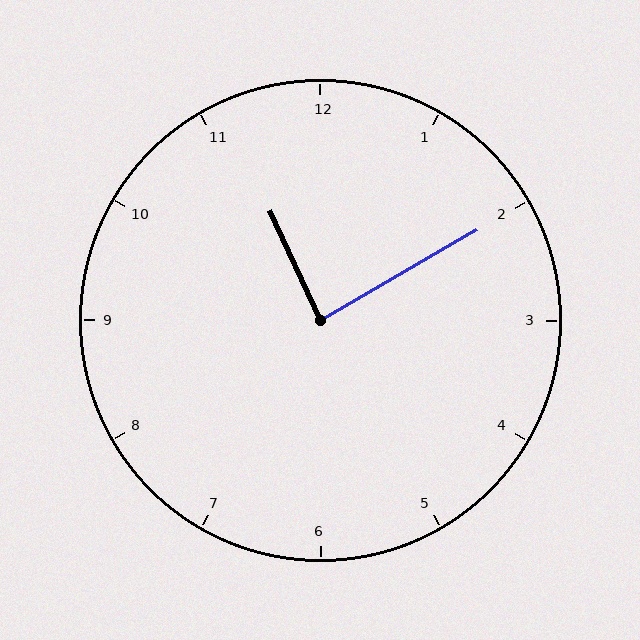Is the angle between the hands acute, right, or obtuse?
It is right.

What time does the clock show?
11:10.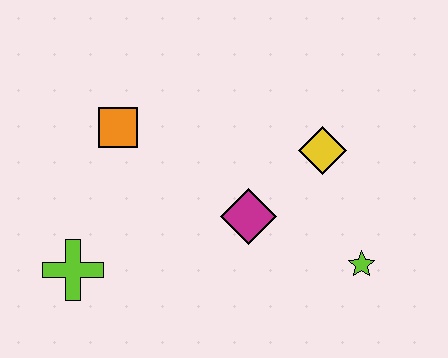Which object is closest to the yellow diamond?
The magenta diamond is closest to the yellow diamond.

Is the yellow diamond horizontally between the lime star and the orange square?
Yes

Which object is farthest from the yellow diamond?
The lime cross is farthest from the yellow diamond.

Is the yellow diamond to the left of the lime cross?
No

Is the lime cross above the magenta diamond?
No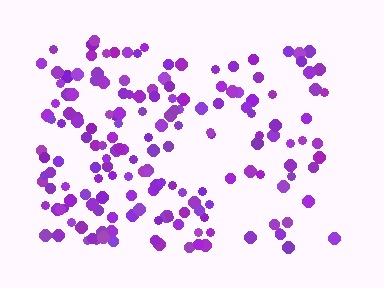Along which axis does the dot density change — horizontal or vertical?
Horizontal.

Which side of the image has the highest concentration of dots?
The left.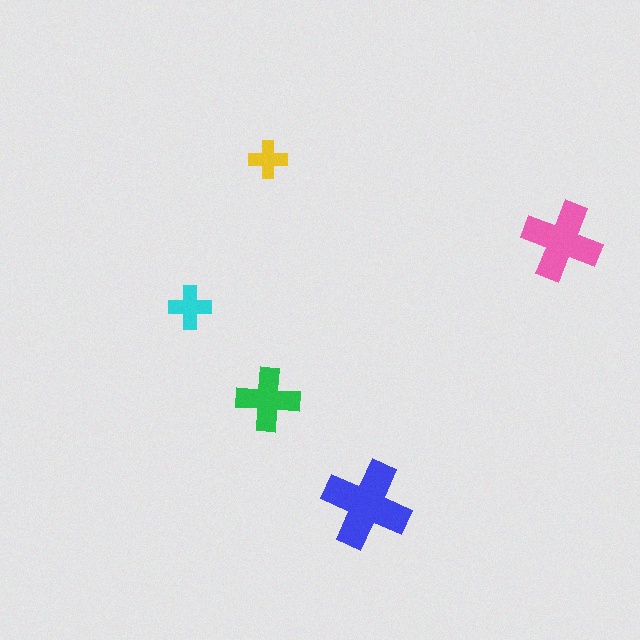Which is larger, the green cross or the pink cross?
The pink one.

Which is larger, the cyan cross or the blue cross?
The blue one.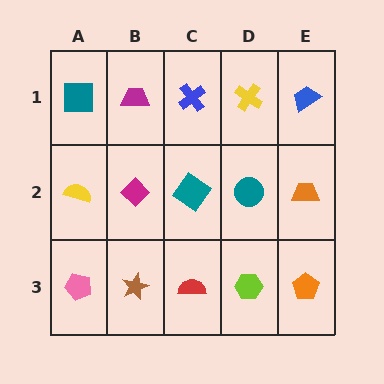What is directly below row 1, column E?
An orange trapezoid.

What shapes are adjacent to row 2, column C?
A blue cross (row 1, column C), a red semicircle (row 3, column C), a magenta diamond (row 2, column B), a teal circle (row 2, column D).